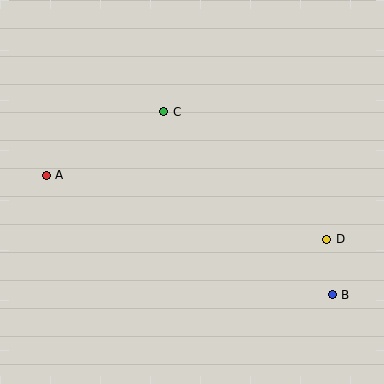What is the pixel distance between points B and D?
The distance between B and D is 56 pixels.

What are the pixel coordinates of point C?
Point C is at (164, 112).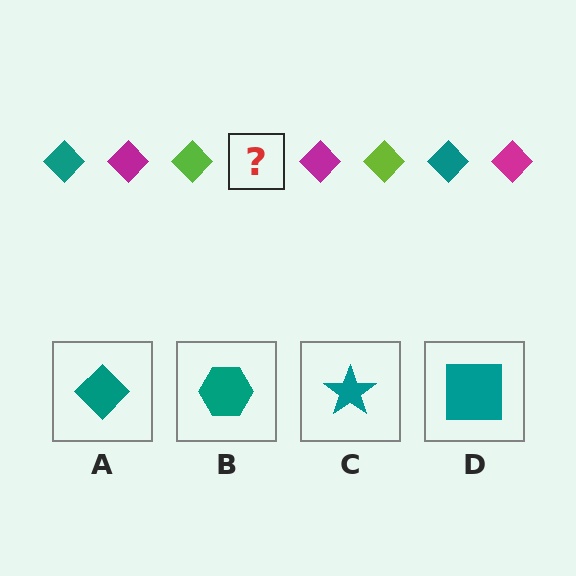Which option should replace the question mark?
Option A.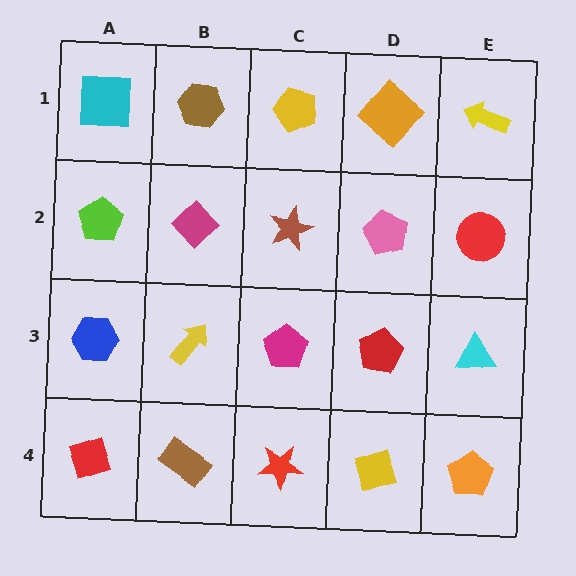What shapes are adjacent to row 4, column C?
A magenta pentagon (row 3, column C), a brown rectangle (row 4, column B), a yellow diamond (row 4, column D).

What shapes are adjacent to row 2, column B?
A brown hexagon (row 1, column B), a yellow arrow (row 3, column B), a lime pentagon (row 2, column A), a brown star (row 2, column C).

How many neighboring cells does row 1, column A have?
2.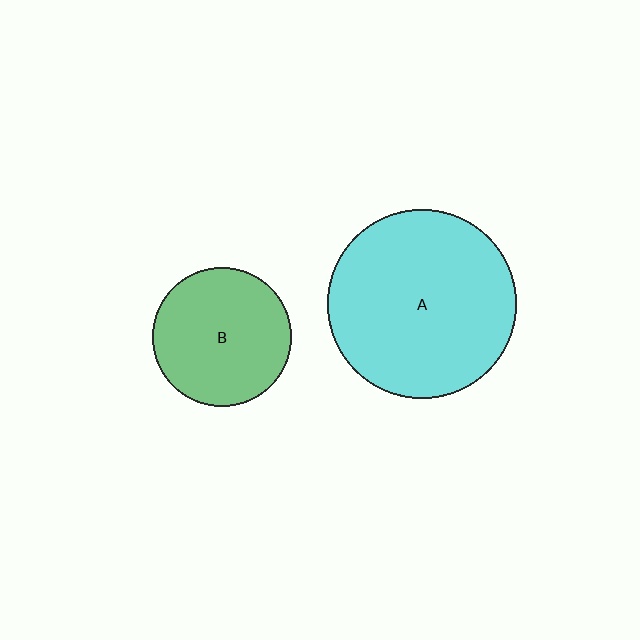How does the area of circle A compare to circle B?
Approximately 1.8 times.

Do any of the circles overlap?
No, none of the circles overlap.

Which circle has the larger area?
Circle A (cyan).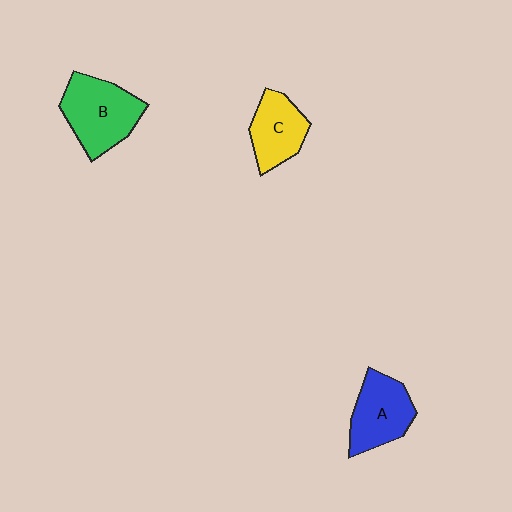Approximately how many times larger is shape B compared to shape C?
Approximately 1.4 times.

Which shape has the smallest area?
Shape C (yellow).